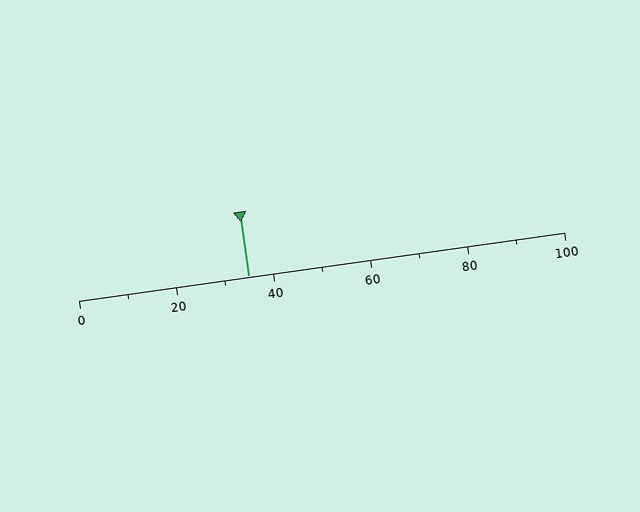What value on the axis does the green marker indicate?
The marker indicates approximately 35.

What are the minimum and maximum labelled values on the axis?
The axis runs from 0 to 100.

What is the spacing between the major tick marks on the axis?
The major ticks are spaced 20 apart.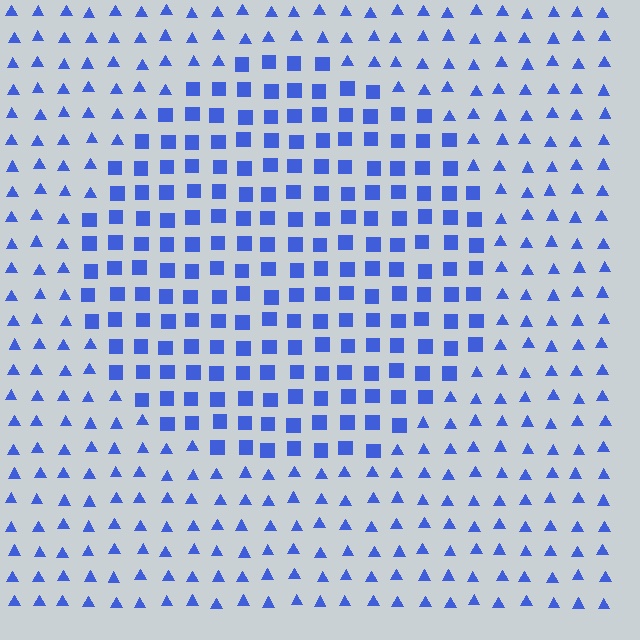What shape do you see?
I see a circle.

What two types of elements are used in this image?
The image uses squares inside the circle region and triangles outside it.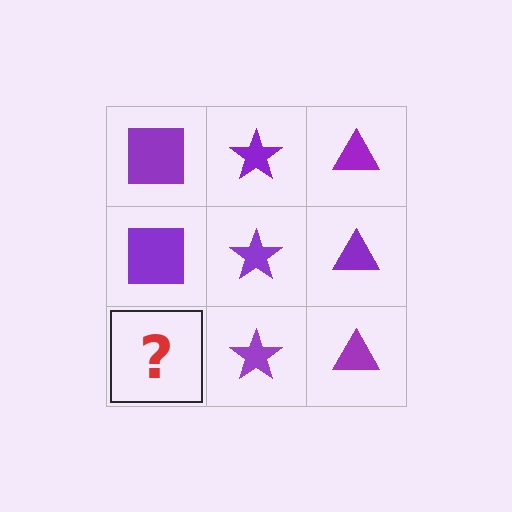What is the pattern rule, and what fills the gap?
The rule is that each column has a consistent shape. The gap should be filled with a purple square.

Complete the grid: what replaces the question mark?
The question mark should be replaced with a purple square.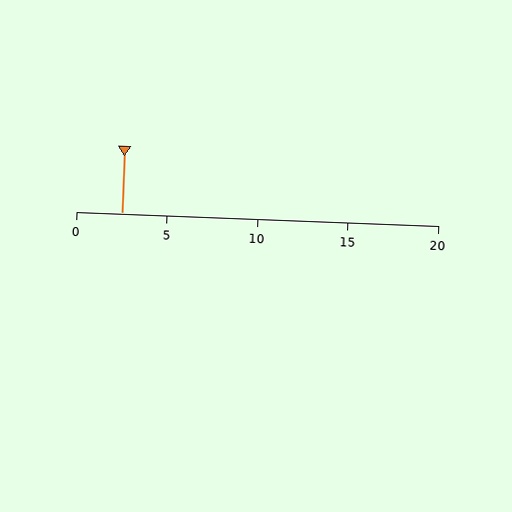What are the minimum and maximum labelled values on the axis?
The axis runs from 0 to 20.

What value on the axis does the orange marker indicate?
The marker indicates approximately 2.5.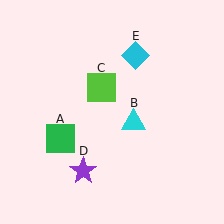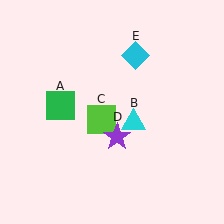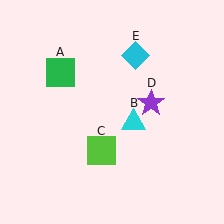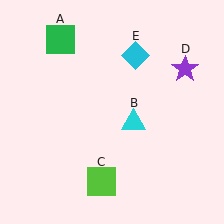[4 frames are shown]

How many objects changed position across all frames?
3 objects changed position: green square (object A), lime square (object C), purple star (object D).